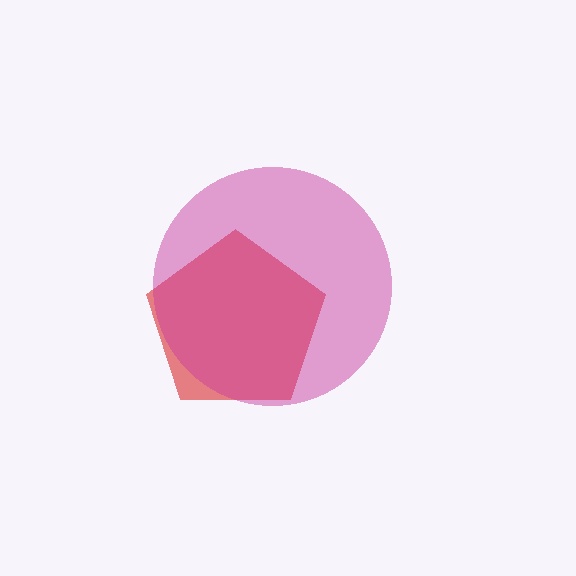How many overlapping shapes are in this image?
There are 2 overlapping shapes in the image.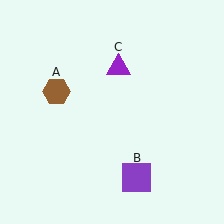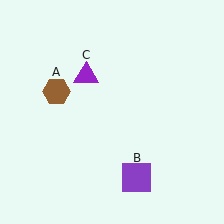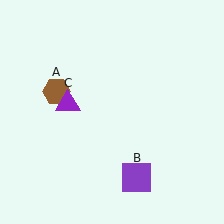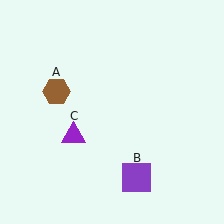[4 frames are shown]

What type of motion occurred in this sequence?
The purple triangle (object C) rotated counterclockwise around the center of the scene.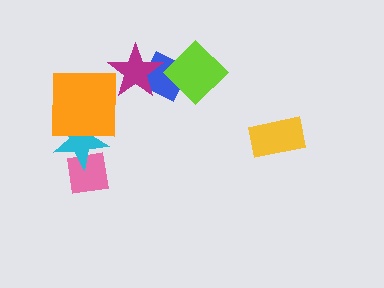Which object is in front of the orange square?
The magenta star is in front of the orange square.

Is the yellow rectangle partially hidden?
No, no other shape covers it.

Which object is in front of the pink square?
The cyan star is in front of the pink square.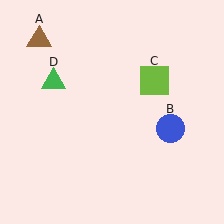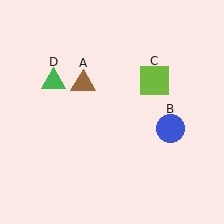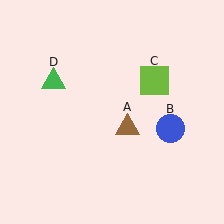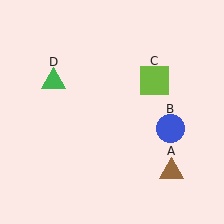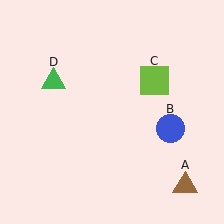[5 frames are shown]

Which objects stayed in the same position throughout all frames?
Blue circle (object B) and lime square (object C) and green triangle (object D) remained stationary.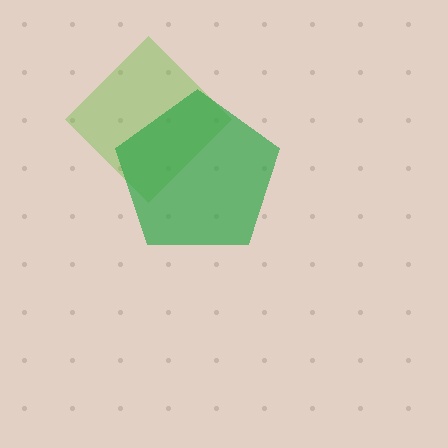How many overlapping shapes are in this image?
There are 2 overlapping shapes in the image.